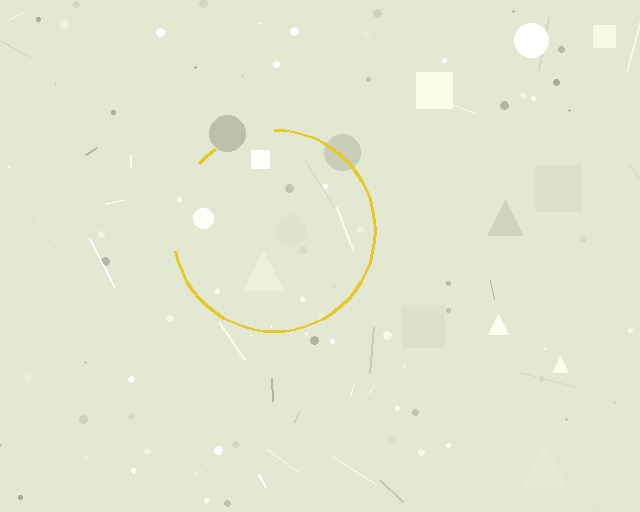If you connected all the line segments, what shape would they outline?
They would outline a circle.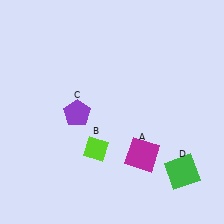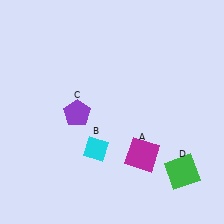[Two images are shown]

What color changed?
The diamond (B) changed from lime in Image 1 to cyan in Image 2.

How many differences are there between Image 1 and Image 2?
There is 1 difference between the two images.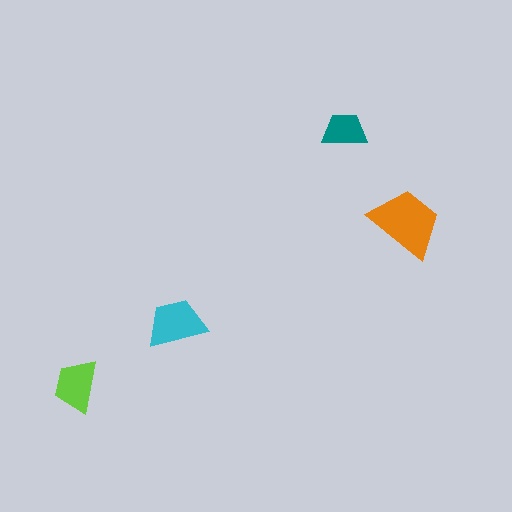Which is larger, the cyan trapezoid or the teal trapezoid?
The cyan one.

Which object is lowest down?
The lime trapezoid is bottommost.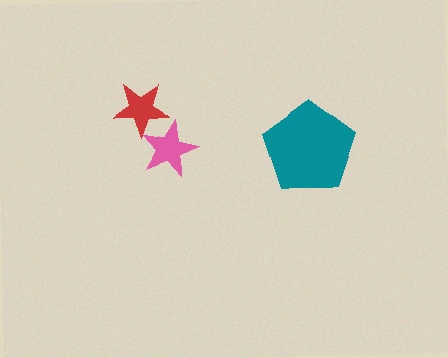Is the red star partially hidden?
Yes, it is partially covered by another shape.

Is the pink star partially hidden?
No, no other shape covers it.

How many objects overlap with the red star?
1 object overlaps with the red star.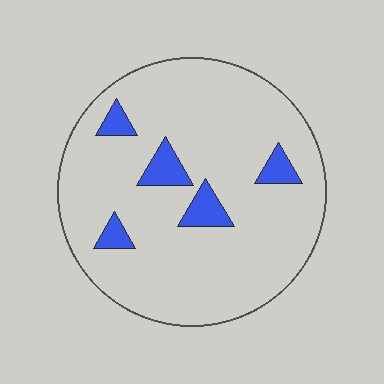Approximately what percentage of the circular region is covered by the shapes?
Approximately 10%.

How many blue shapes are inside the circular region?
5.